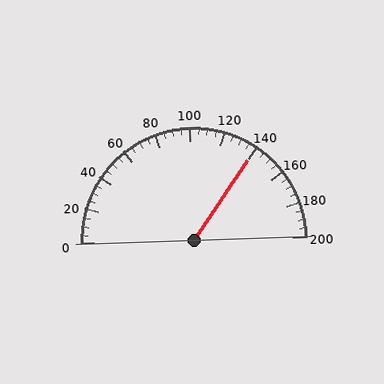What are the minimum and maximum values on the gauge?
The gauge ranges from 0 to 200.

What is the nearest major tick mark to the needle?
The nearest major tick mark is 140.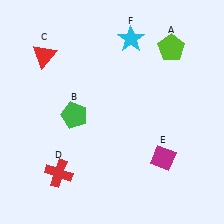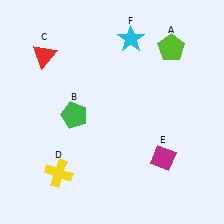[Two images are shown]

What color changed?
The cross (D) changed from red in Image 1 to yellow in Image 2.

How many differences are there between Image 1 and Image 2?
There is 1 difference between the two images.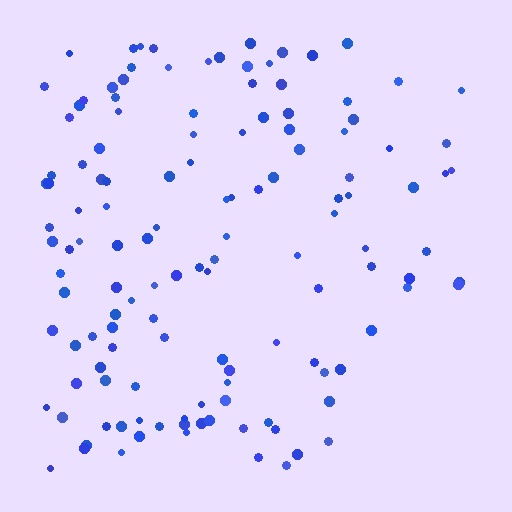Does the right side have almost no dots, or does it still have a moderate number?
Still a moderate number, just noticeably fewer than the left.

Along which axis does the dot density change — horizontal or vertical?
Horizontal.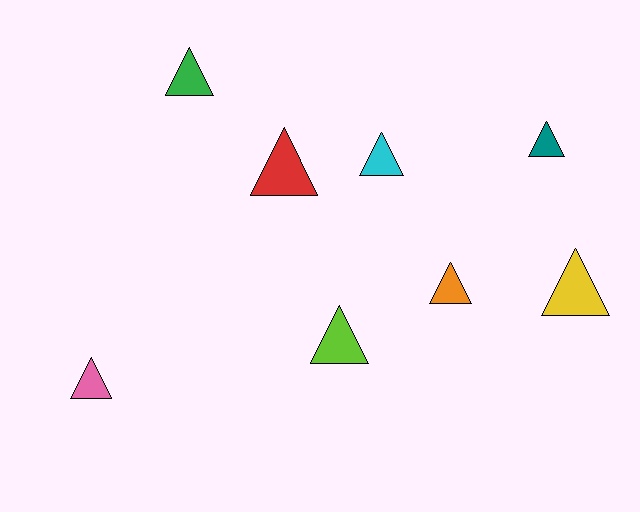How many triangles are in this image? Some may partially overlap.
There are 8 triangles.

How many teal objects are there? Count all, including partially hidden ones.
There is 1 teal object.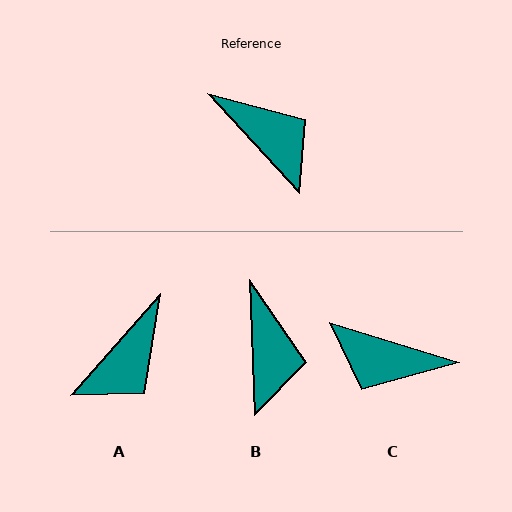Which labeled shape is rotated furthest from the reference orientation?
C, about 150 degrees away.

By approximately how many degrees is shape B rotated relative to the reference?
Approximately 41 degrees clockwise.